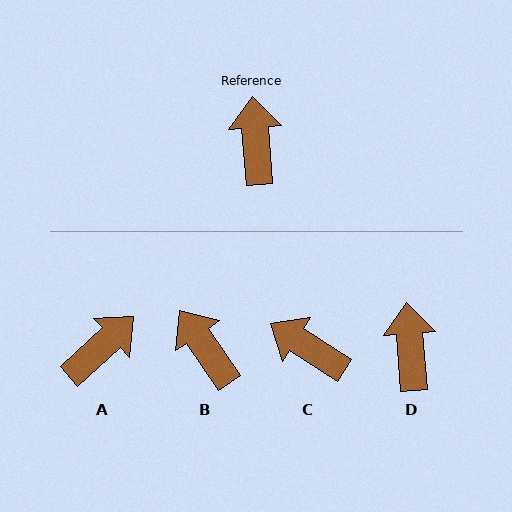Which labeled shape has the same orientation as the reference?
D.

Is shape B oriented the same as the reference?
No, it is off by about 29 degrees.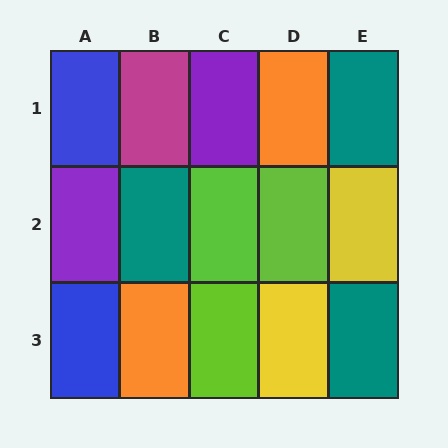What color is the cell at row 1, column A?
Blue.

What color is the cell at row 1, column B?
Magenta.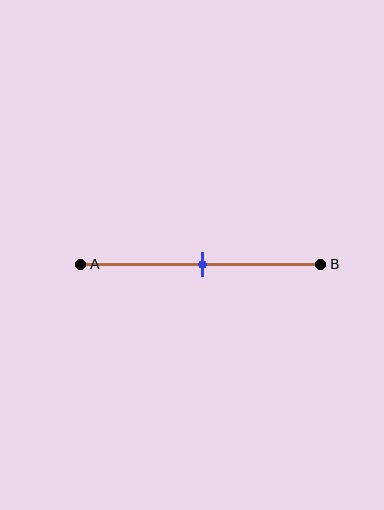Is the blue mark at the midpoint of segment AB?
Yes, the mark is approximately at the midpoint.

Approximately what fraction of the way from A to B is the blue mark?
The blue mark is approximately 50% of the way from A to B.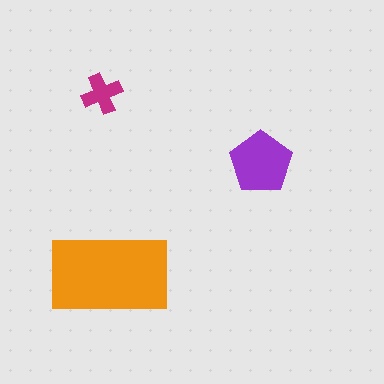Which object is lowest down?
The orange rectangle is bottommost.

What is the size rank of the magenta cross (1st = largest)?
3rd.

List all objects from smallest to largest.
The magenta cross, the purple pentagon, the orange rectangle.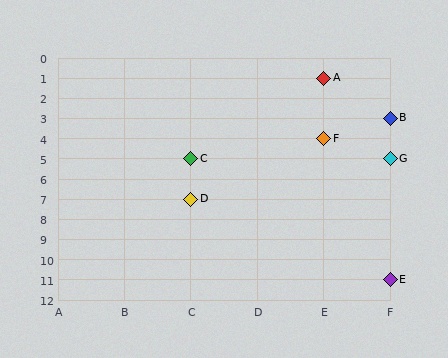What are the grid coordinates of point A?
Point A is at grid coordinates (E, 1).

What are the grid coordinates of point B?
Point B is at grid coordinates (F, 3).